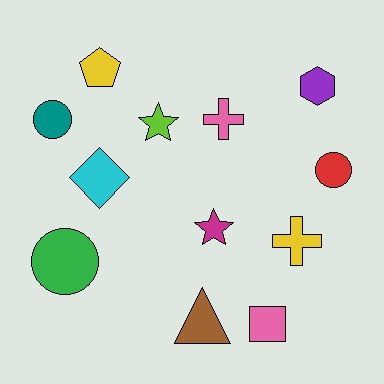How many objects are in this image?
There are 12 objects.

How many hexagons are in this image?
There is 1 hexagon.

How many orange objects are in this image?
There are no orange objects.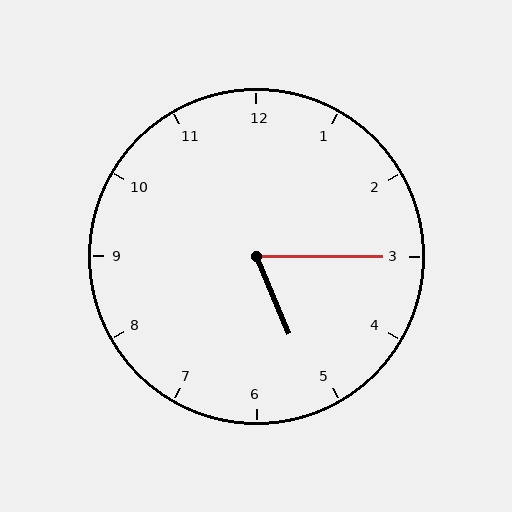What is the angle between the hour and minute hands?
Approximately 68 degrees.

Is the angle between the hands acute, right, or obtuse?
It is acute.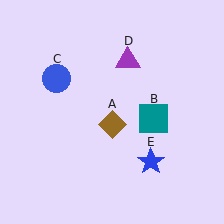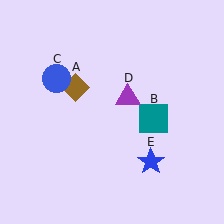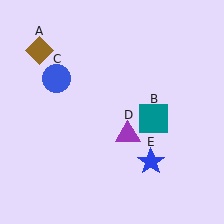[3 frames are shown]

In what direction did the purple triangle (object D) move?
The purple triangle (object D) moved down.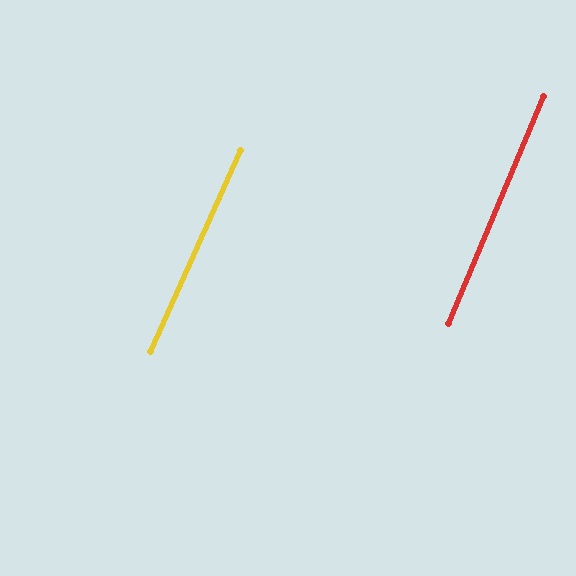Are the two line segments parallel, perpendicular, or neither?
Parallel — their directions differ by only 1.5°.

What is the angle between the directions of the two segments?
Approximately 2 degrees.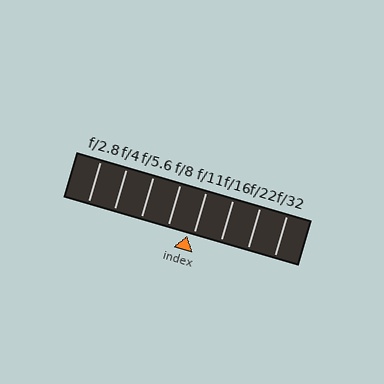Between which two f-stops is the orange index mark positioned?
The index mark is between f/8 and f/11.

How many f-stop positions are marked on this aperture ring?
There are 8 f-stop positions marked.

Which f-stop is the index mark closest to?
The index mark is closest to f/11.